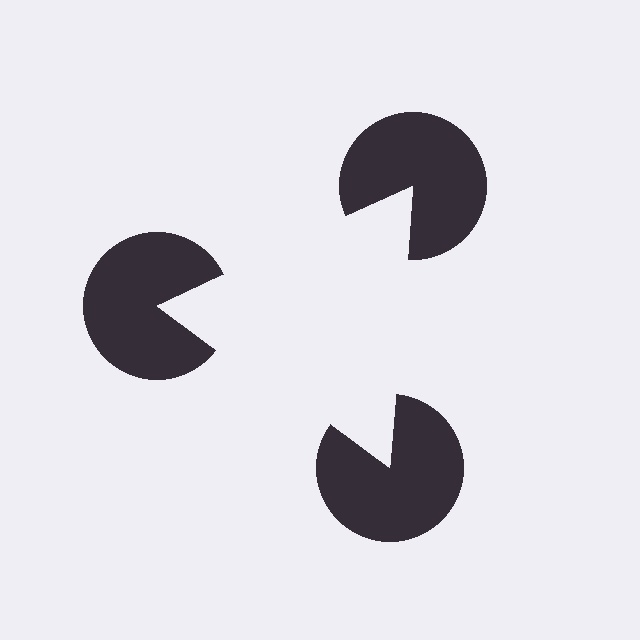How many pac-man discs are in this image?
There are 3 — one at each vertex of the illusory triangle.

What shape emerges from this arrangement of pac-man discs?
An illusory triangle — its edges are inferred from the aligned wedge cuts in the pac-man discs, not physically drawn.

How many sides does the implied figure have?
3 sides.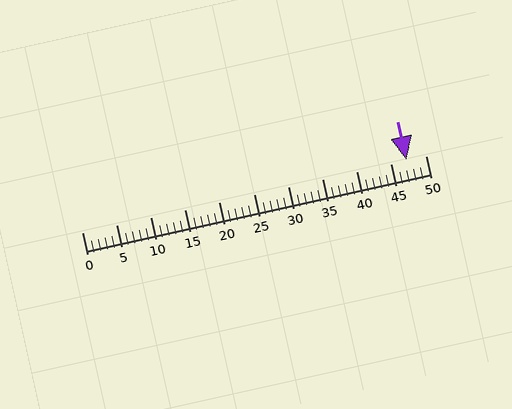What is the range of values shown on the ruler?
The ruler shows values from 0 to 50.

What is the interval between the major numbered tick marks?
The major tick marks are spaced 5 units apart.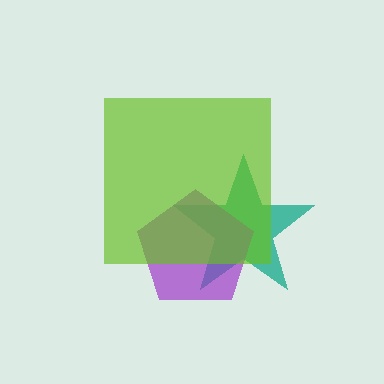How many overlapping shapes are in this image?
There are 3 overlapping shapes in the image.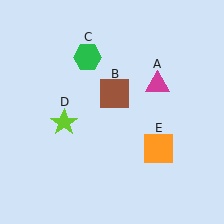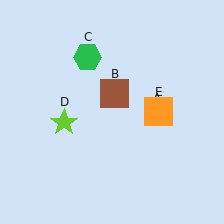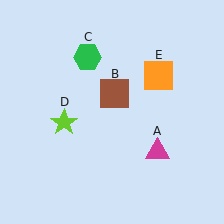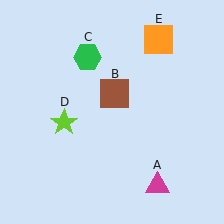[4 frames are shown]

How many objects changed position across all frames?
2 objects changed position: magenta triangle (object A), orange square (object E).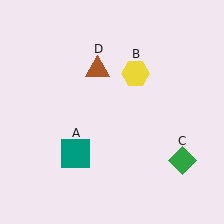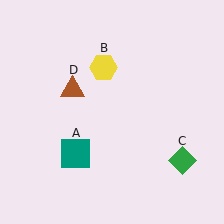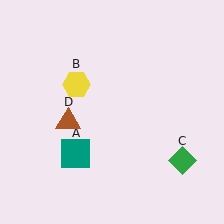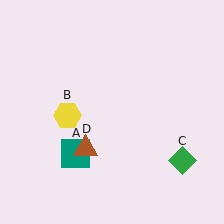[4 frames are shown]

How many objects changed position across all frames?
2 objects changed position: yellow hexagon (object B), brown triangle (object D).